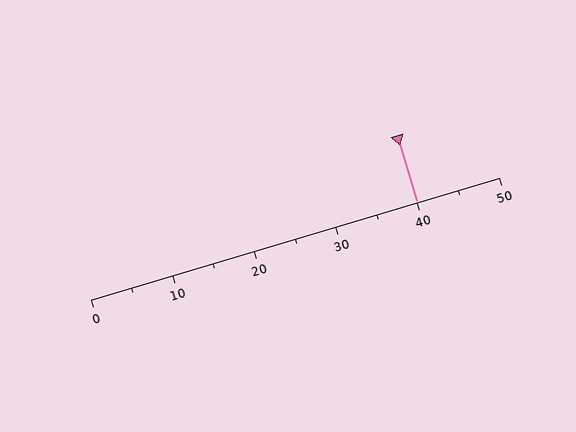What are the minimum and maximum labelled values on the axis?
The axis runs from 0 to 50.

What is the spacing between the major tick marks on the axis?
The major ticks are spaced 10 apart.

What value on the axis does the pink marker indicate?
The marker indicates approximately 40.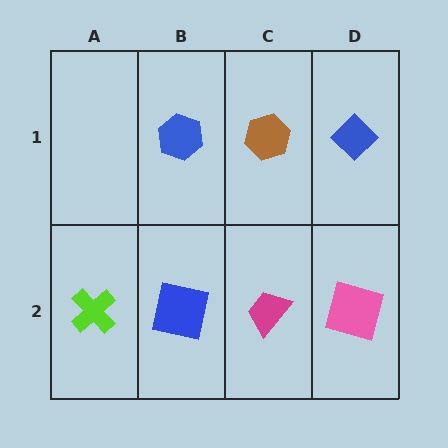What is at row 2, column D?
A pink square.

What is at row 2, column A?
A lime cross.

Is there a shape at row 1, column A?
No, that cell is empty.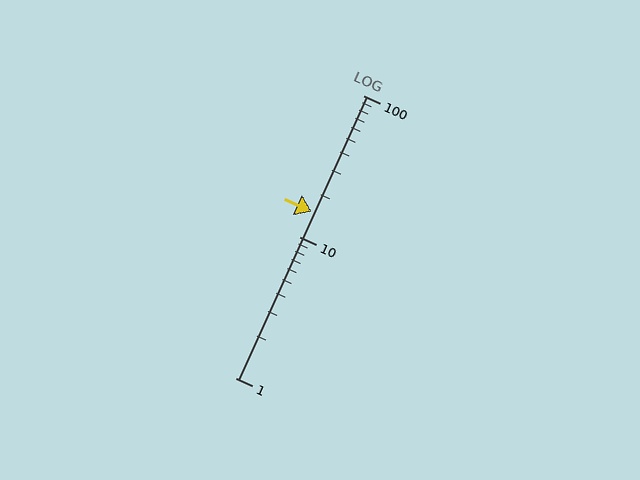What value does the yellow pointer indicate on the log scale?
The pointer indicates approximately 15.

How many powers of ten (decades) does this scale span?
The scale spans 2 decades, from 1 to 100.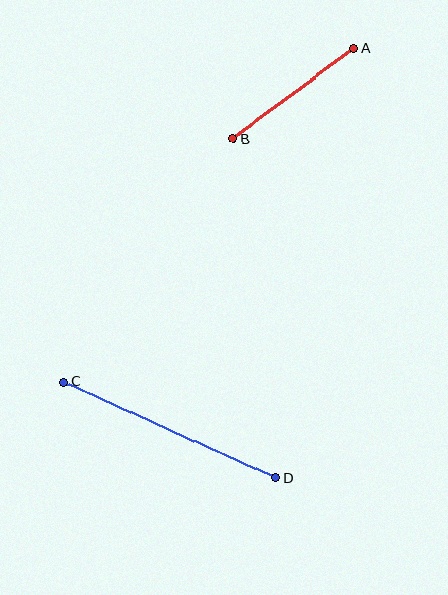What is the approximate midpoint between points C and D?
The midpoint is at approximately (170, 430) pixels.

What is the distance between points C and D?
The distance is approximately 232 pixels.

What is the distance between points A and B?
The distance is approximately 151 pixels.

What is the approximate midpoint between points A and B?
The midpoint is at approximately (293, 94) pixels.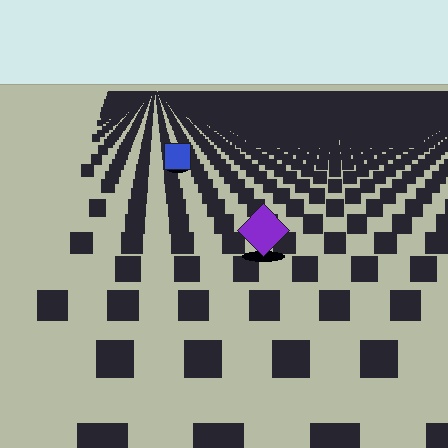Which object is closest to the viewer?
The purple diamond is closest. The texture marks near it are larger and more spread out.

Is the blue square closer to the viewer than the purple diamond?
No. The purple diamond is closer — you can tell from the texture gradient: the ground texture is coarser near it.